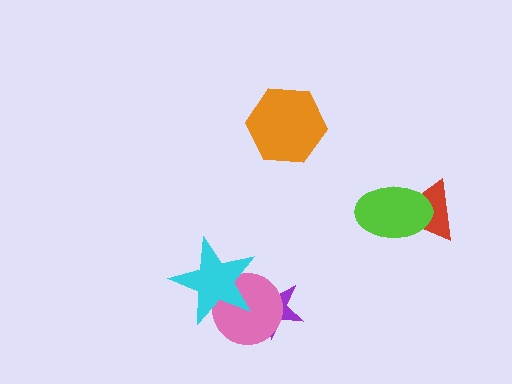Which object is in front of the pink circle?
The cyan star is in front of the pink circle.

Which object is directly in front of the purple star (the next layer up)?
The pink circle is directly in front of the purple star.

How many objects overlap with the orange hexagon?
0 objects overlap with the orange hexagon.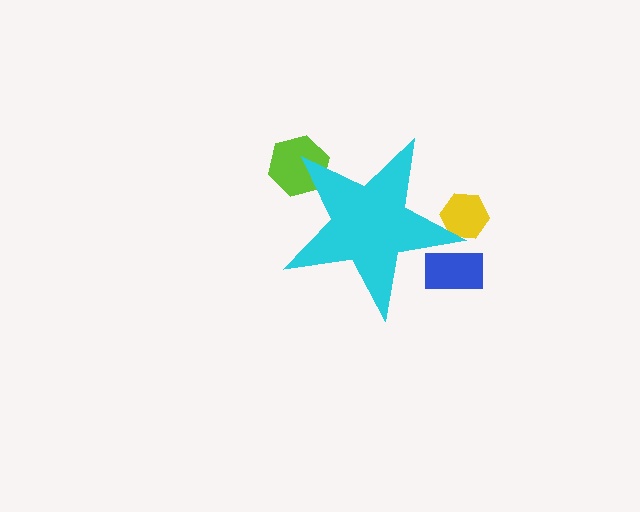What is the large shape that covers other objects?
A cyan star.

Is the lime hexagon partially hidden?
Yes, the lime hexagon is partially hidden behind the cyan star.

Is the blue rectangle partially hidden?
Yes, the blue rectangle is partially hidden behind the cyan star.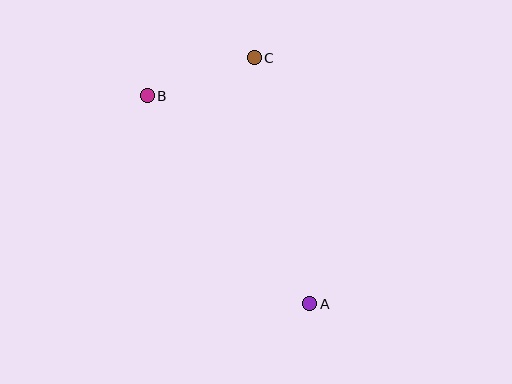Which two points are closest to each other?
Points B and C are closest to each other.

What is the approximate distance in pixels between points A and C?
The distance between A and C is approximately 252 pixels.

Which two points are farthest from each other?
Points A and B are farthest from each other.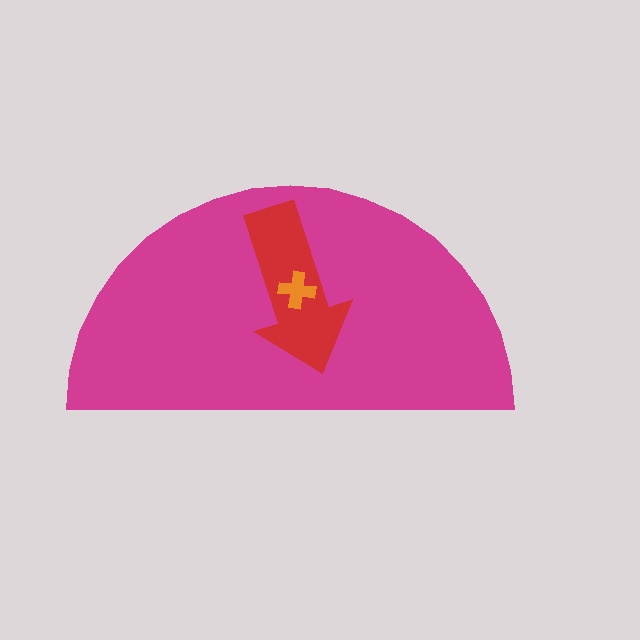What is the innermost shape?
The orange cross.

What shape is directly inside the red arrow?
The orange cross.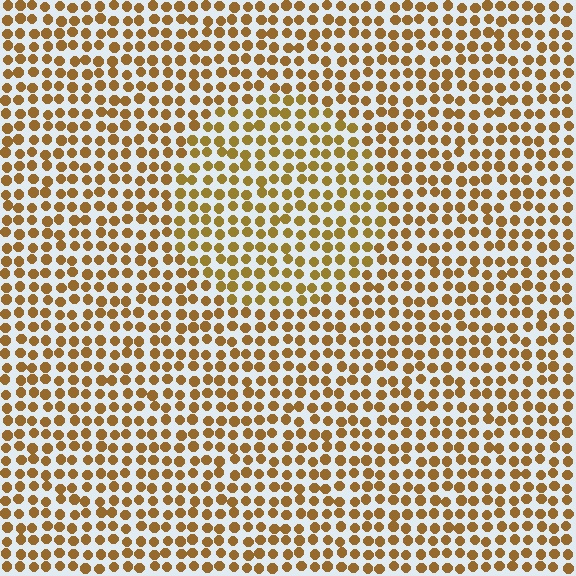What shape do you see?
I see a circle.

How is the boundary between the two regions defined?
The boundary is defined purely by a slight shift in hue (about 13 degrees). Spacing, size, and orientation are identical on both sides.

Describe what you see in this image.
The image is filled with small brown elements in a uniform arrangement. A circle-shaped region is visible where the elements are tinted to a slightly different hue, forming a subtle color boundary.